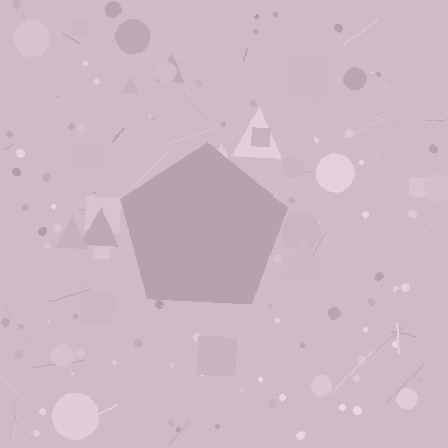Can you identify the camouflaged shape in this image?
The camouflaged shape is a pentagon.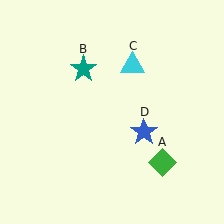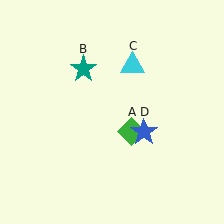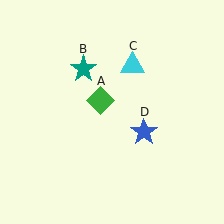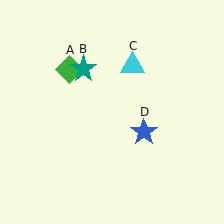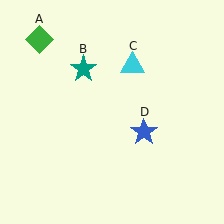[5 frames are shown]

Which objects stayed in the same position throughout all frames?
Teal star (object B) and cyan triangle (object C) and blue star (object D) remained stationary.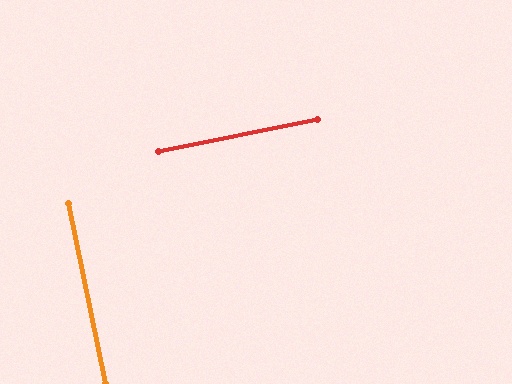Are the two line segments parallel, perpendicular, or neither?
Perpendicular — they meet at approximately 90°.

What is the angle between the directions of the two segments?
Approximately 90 degrees.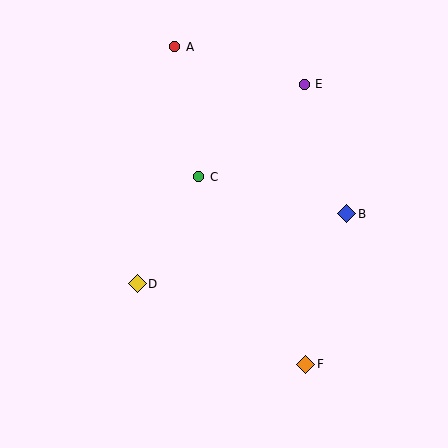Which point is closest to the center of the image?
Point C at (199, 177) is closest to the center.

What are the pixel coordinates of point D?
Point D is at (137, 284).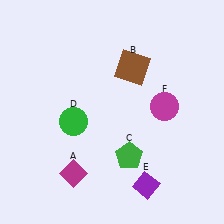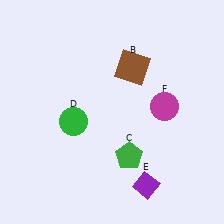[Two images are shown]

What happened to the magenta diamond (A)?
The magenta diamond (A) was removed in Image 2. It was in the bottom-left area of Image 1.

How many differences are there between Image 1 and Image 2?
There is 1 difference between the two images.